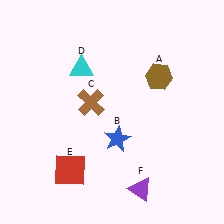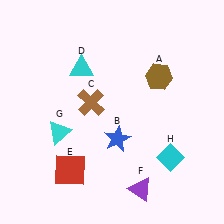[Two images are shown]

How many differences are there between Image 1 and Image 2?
There are 2 differences between the two images.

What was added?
A cyan triangle (G), a cyan diamond (H) were added in Image 2.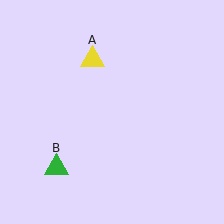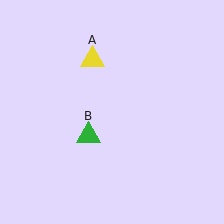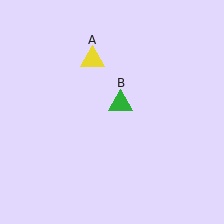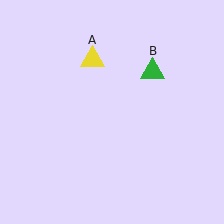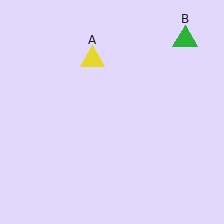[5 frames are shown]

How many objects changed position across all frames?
1 object changed position: green triangle (object B).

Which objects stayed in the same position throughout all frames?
Yellow triangle (object A) remained stationary.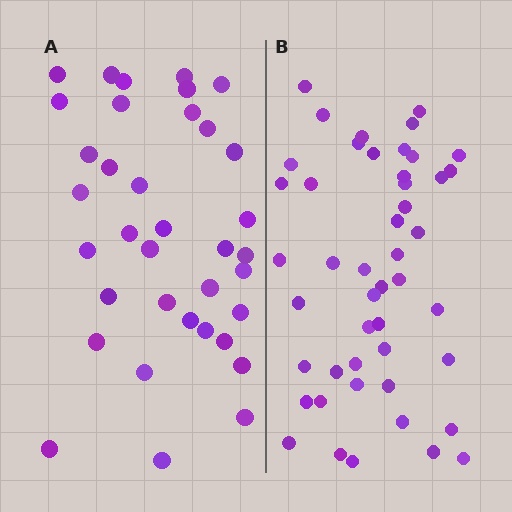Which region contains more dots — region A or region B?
Region B (the right region) has more dots.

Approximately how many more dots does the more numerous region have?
Region B has roughly 12 or so more dots than region A.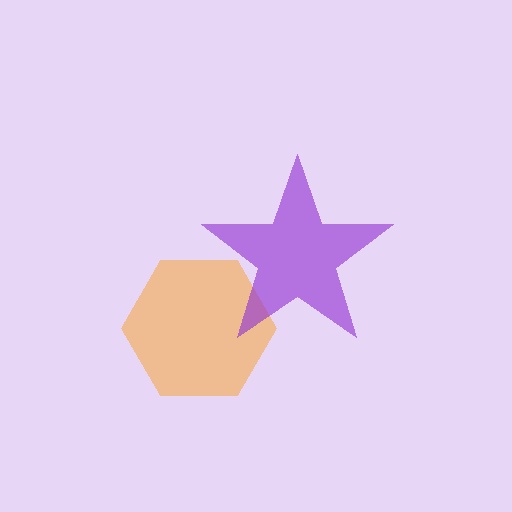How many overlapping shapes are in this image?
There are 2 overlapping shapes in the image.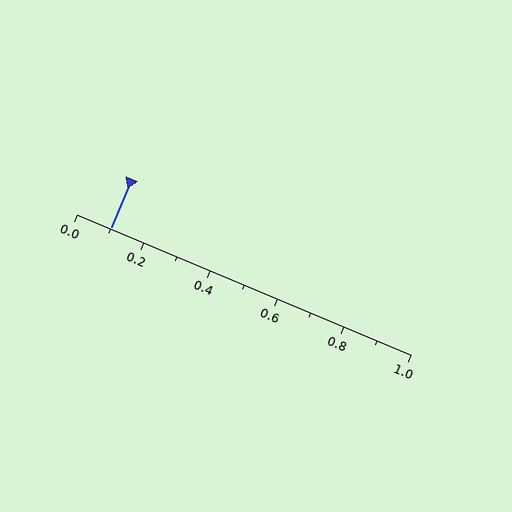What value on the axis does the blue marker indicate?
The marker indicates approximately 0.1.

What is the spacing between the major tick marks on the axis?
The major ticks are spaced 0.2 apart.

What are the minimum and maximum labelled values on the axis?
The axis runs from 0.0 to 1.0.